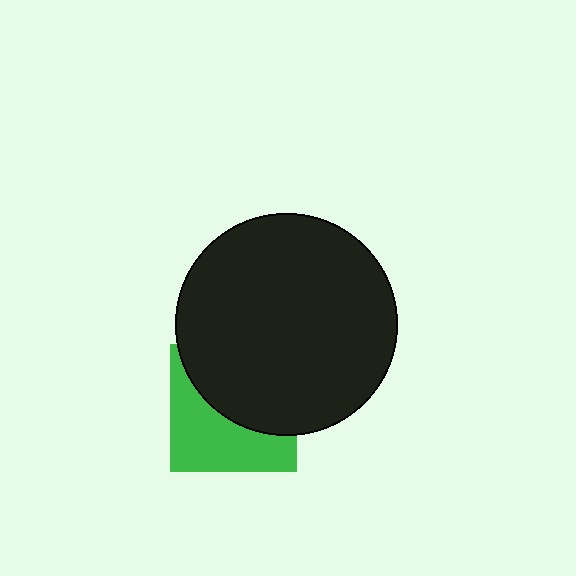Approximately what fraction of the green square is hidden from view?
Roughly 53% of the green square is hidden behind the black circle.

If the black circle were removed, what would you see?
You would see the complete green square.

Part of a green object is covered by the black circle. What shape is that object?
It is a square.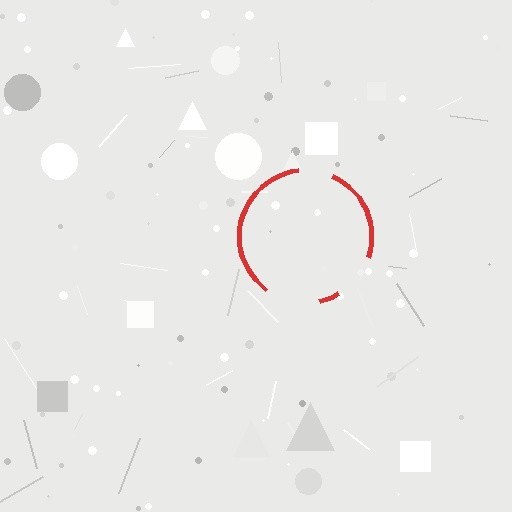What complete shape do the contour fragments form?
The contour fragments form a circle.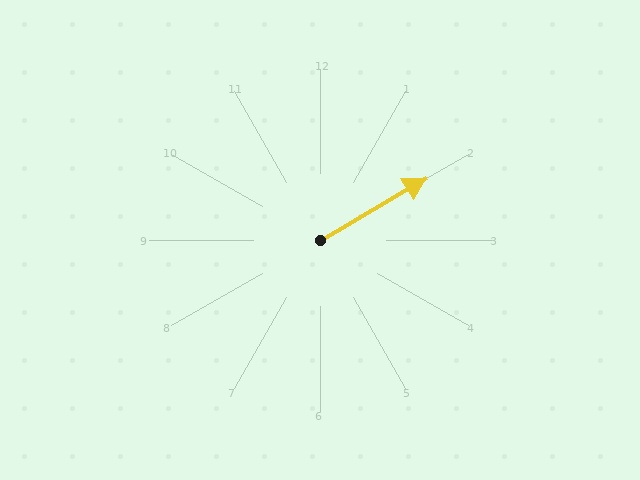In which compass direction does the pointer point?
Northeast.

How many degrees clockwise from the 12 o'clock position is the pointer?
Approximately 60 degrees.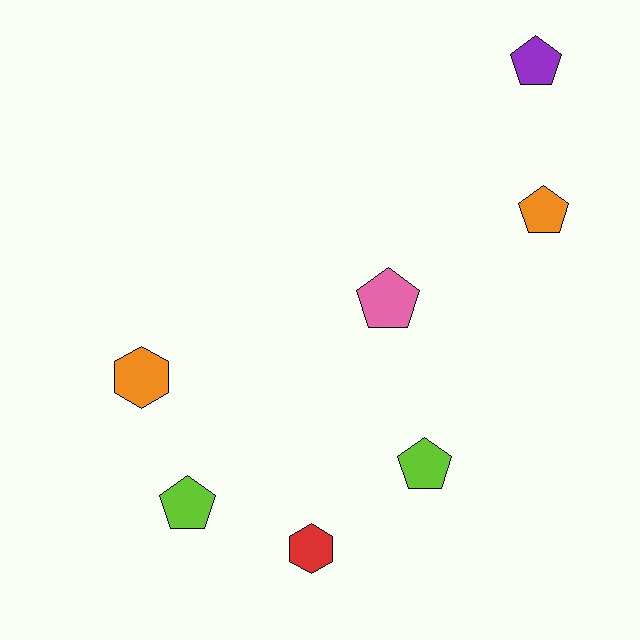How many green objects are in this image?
There are no green objects.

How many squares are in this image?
There are no squares.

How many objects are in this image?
There are 7 objects.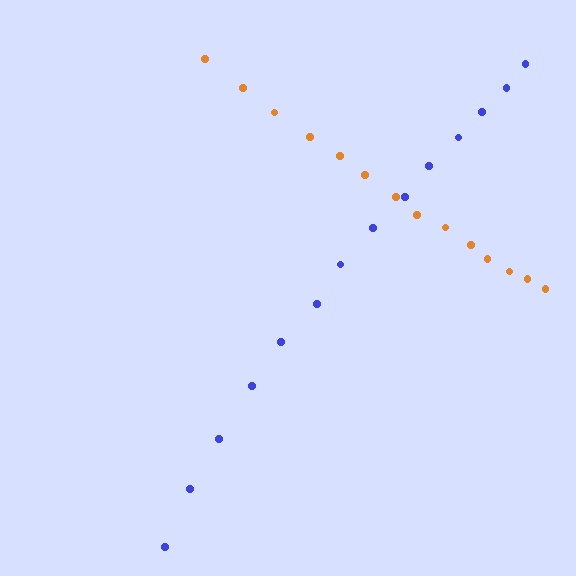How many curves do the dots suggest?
There are 2 distinct paths.